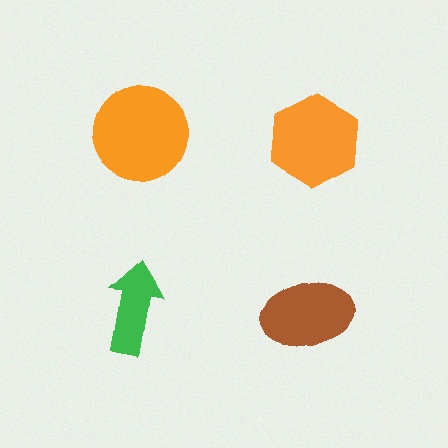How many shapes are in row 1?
2 shapes.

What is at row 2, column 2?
A brown ellipse.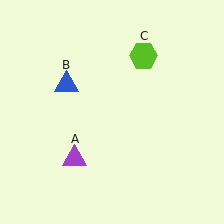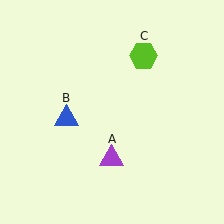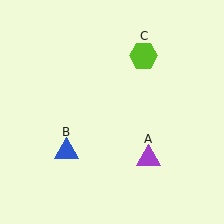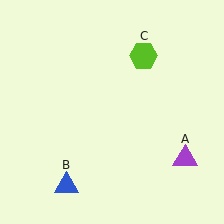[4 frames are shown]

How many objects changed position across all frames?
2 objects changed position: purple triangle (object A), blue triangle (object B).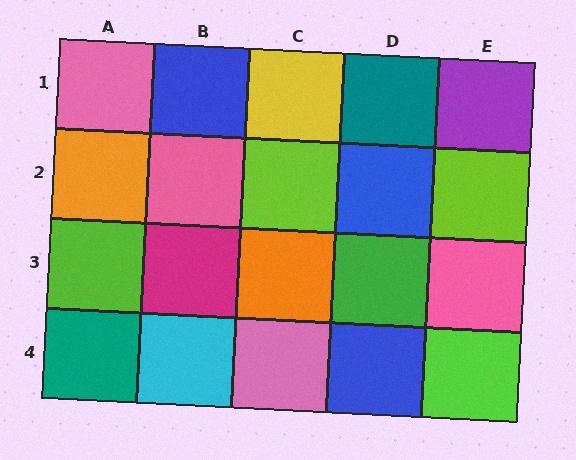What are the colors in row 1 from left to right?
Pink, blue, yellow, teal, purple.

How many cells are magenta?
1 cell is magenta.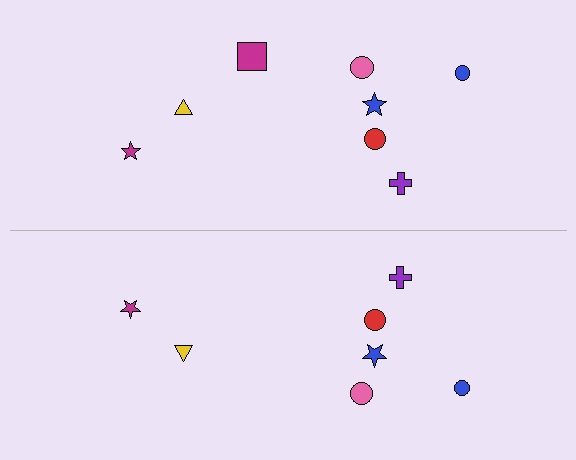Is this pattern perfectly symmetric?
No, the pattern is not perfectly symmetric. A magenta square is missing from the bottom side.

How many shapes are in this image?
There are 15 shapes in this image.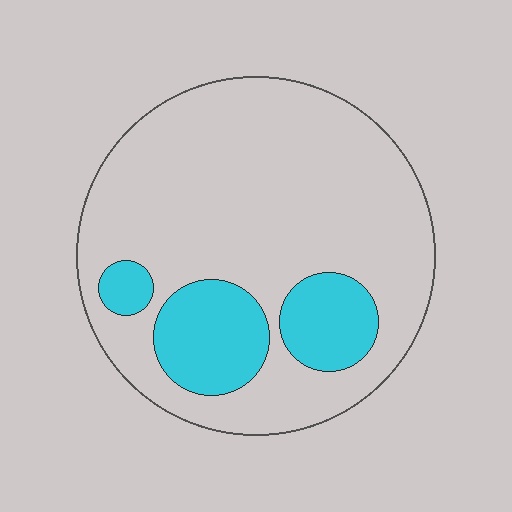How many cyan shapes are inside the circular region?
3.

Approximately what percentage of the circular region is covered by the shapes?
Approximately 20%.